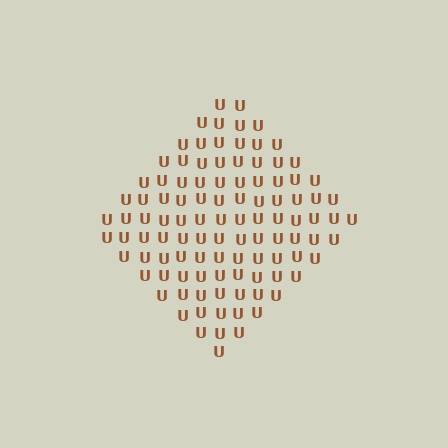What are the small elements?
The small elements are letter U's.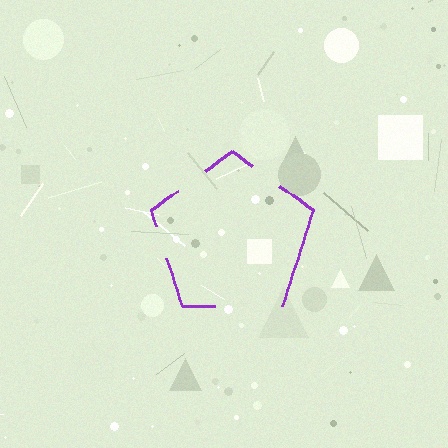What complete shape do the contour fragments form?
The contour fragments form a pentagon.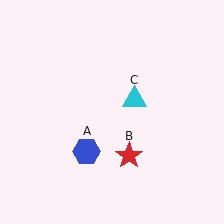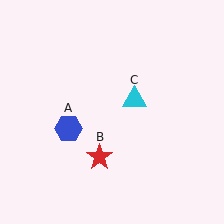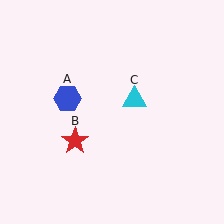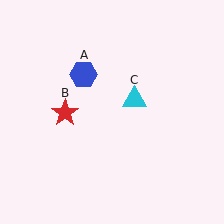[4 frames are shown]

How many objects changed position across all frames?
2 objects changed position: blue hexagon (object A), red star (object B).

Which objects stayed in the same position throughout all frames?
Cyan triangle (object C) remained stationary.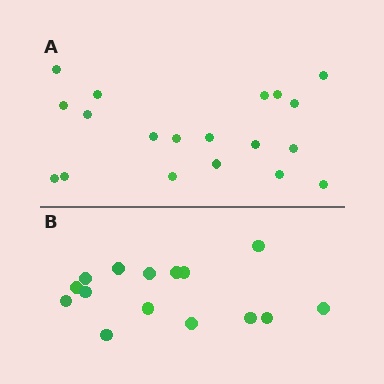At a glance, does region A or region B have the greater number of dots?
Region A (the top region) has more dots.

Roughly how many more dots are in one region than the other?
Region A has about 4 more dots than region B.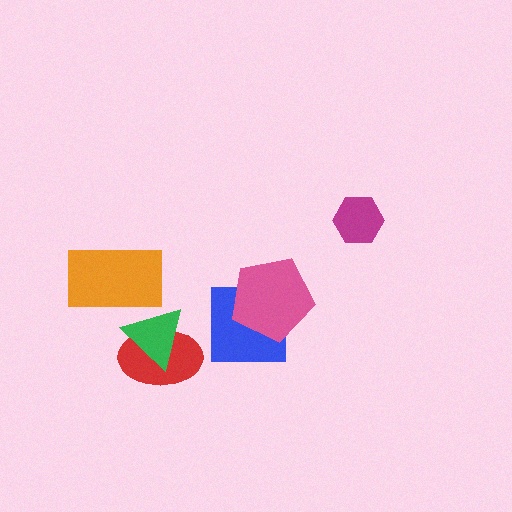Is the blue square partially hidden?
Yes, it is partially covered by another shape.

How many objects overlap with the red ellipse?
1 object overlaps with the red ellipse.